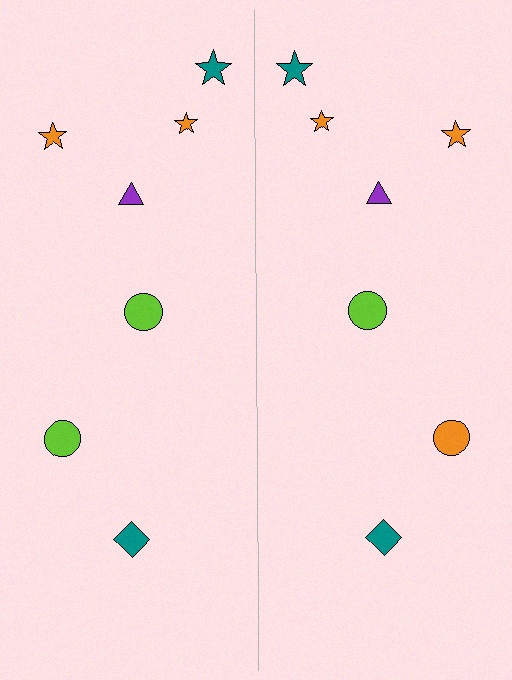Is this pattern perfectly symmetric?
No, the pattern is not perfectly symmetric. The orange circle on the right side breaks the symmetry — its mirror counterpart is lime.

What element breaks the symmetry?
The orange circle on the right side breaks the symmetry — its mirror counterpart is lime.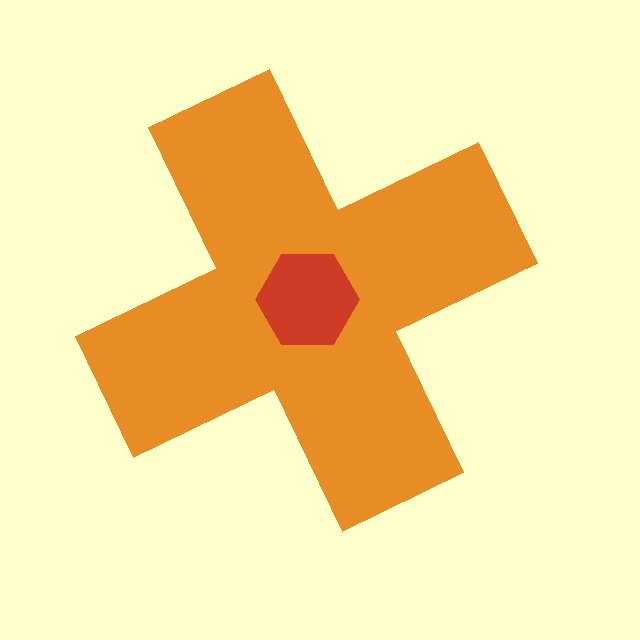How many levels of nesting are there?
2.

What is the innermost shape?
The red hexagon.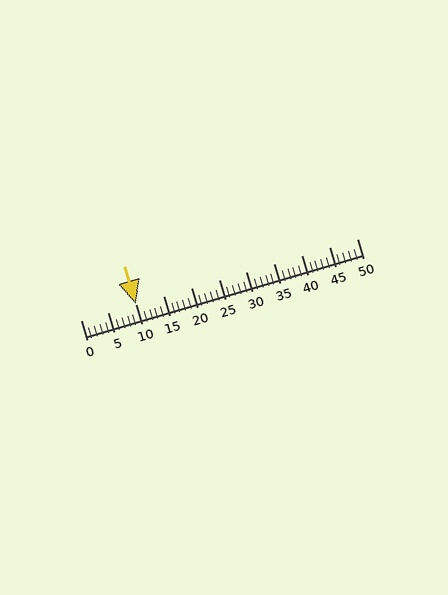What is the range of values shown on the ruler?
The ruler shows values from 0 to 50.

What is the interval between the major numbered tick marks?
The major tick marks are spaced 5 units apart.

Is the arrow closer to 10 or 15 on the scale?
The arrow is closer to 10.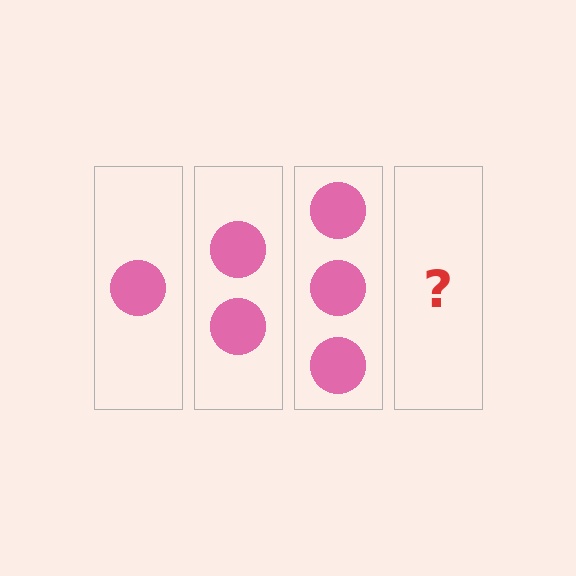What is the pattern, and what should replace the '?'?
The pattern is that each step adds one more circle. The '?' should be 4 circles.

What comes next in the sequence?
The next element should be 4 circles.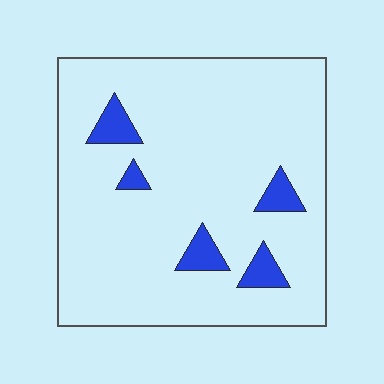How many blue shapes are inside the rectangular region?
5.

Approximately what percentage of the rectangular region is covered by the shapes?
Approximately 10%.